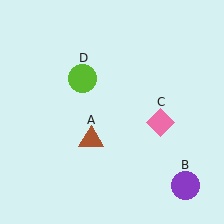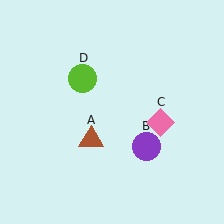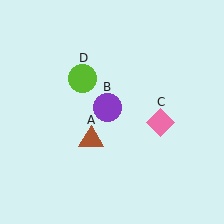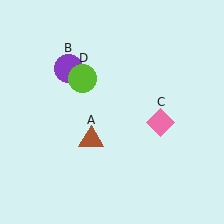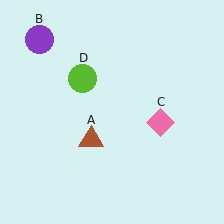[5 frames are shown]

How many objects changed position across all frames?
1 object changed position: purple circle (object B).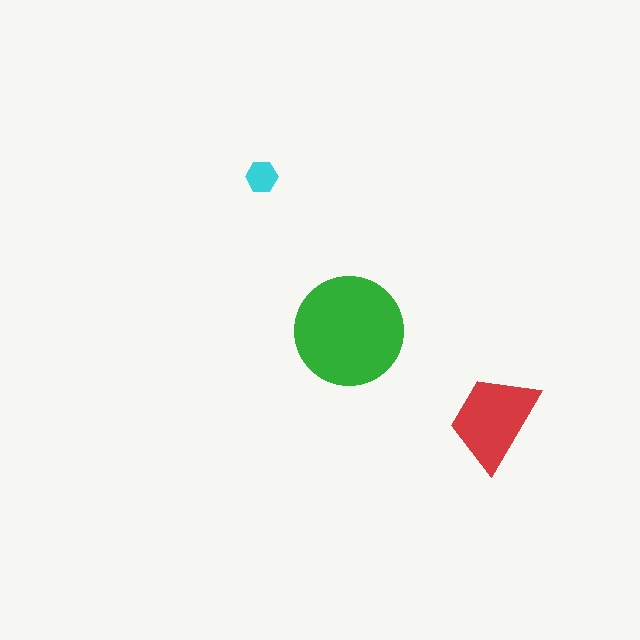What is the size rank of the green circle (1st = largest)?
1st.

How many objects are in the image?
There are 3 objects in the image.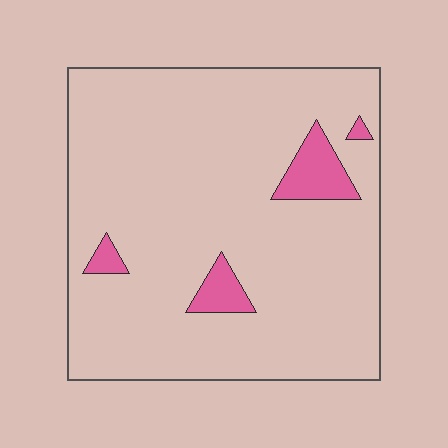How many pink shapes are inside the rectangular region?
4.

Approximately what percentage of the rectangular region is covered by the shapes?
Approximately 10%.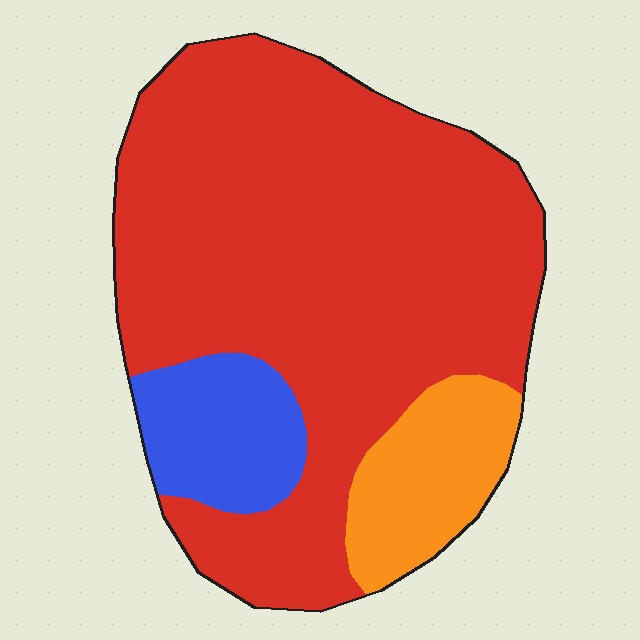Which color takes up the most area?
Red, at roughly 75%.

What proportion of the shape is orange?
Orange covers about 15% of the shape.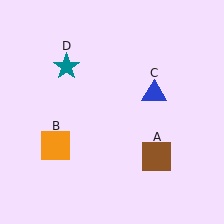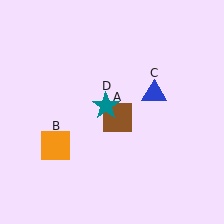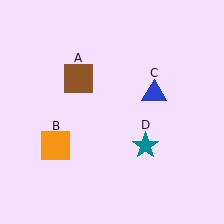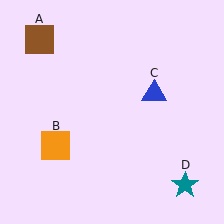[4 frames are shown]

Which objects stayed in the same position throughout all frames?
Orange square (object B) and blue triangle (object C) remained stationary.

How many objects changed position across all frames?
2 objects changed position: brown square (object A), teal star (object D).